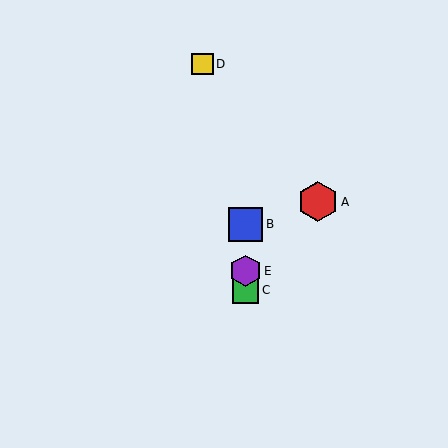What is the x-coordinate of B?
Object B is at x≈246.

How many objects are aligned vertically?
3 objects (B, C, E) are aligned vertically.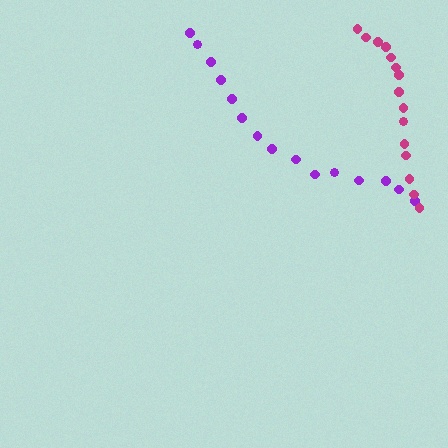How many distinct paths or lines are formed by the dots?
There are 2 distinct paths.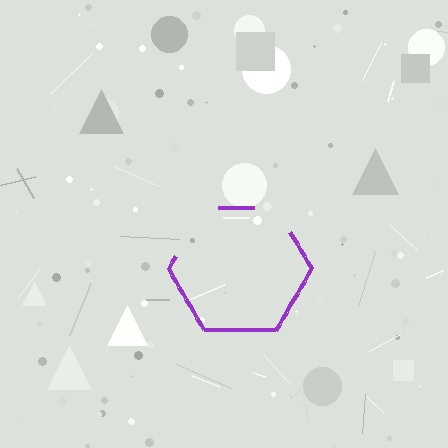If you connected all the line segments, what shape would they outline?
They would outline a hexagon.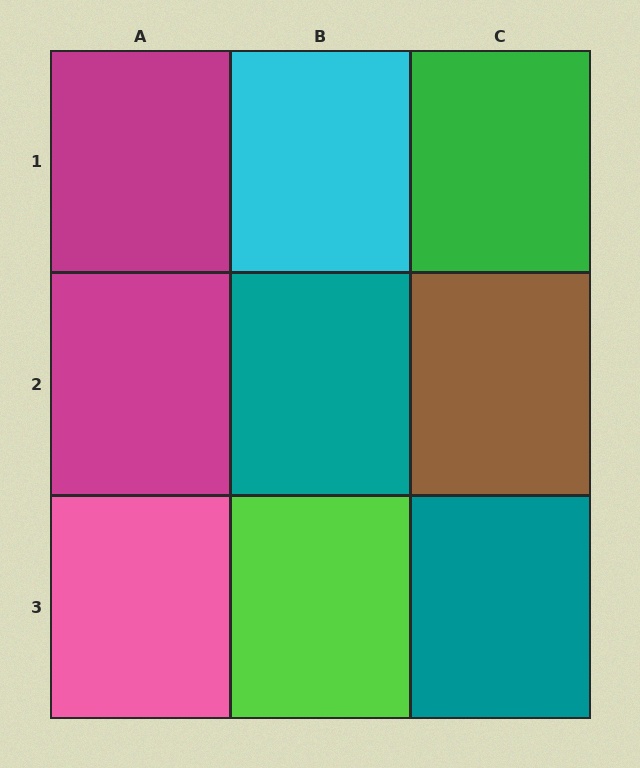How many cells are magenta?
2 cells are magenta.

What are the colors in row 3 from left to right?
Pink, lime, teal.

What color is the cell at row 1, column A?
Magenta.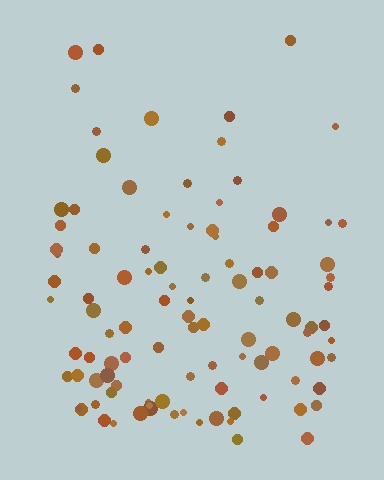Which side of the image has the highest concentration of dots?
The bottom.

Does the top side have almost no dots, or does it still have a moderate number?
Still a moderate number, just noticeably fewer than the bottom.